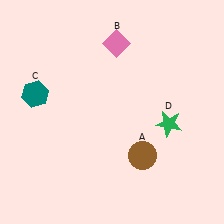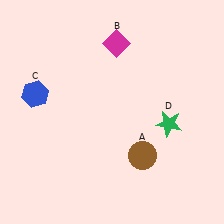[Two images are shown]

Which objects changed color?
B changed from pink to magenta. C changed from teal to blue.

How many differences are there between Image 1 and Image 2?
There are 2 differences between the two images.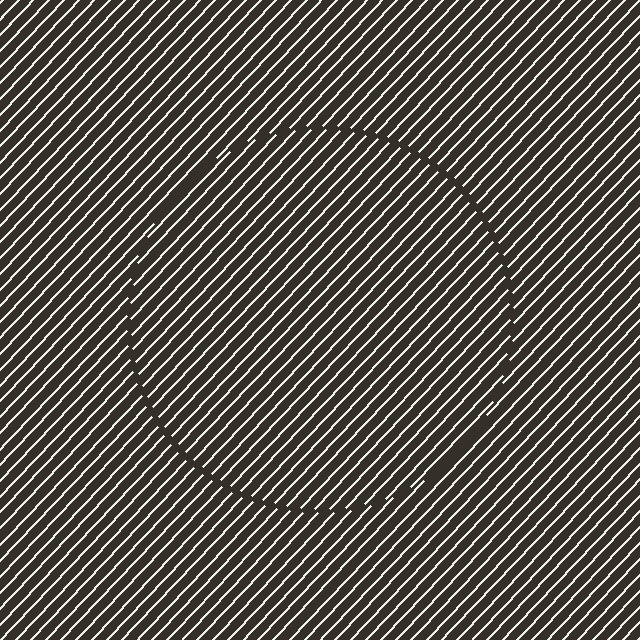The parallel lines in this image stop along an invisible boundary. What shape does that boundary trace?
An illusory circle. The interior of the shape contains the same grating, shifted by half a period — the contour is defined by the phase discontinuity where line-ends from the inner and outer gratings abut.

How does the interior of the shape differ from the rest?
The interior of the shape contains the same grating, shifted by half a period — the contour is defined by the phase discontinuity where line-ends from the inner and outer gratings abut.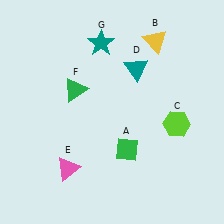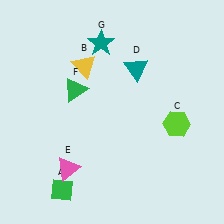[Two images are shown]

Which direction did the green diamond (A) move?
The green diamond (A) moved left.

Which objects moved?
The objects that moved are: the green diamond (A), the yellow triangle (B).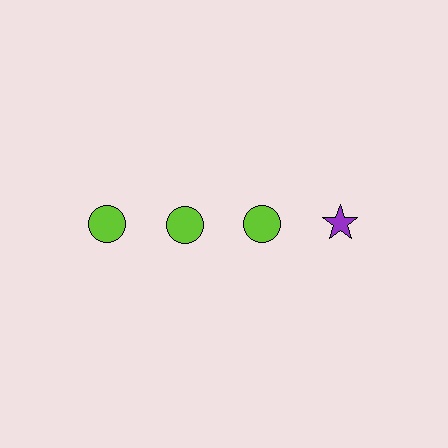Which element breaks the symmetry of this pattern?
The purple star in the top row, second from right column breaks the symmetry. All other shapes are lime circles.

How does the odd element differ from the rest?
It differs in both color (purple instead of lime) and shape (star instead of circle).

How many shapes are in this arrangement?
There are 4 shapes arranged in a grid pattern.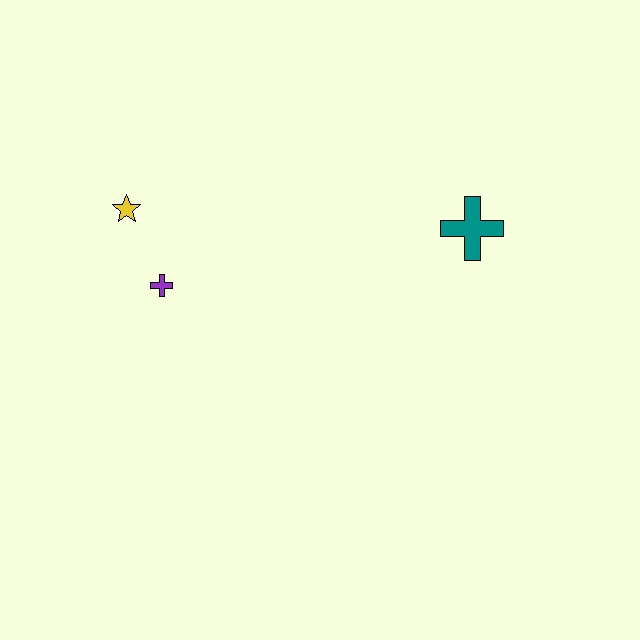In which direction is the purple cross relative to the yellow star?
The purple cross is below the yellow star.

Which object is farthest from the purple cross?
The teal cross is farthest from the purple cross.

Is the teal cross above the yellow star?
No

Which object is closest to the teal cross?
The purple cross is closest to the teal cross.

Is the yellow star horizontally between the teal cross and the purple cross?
No